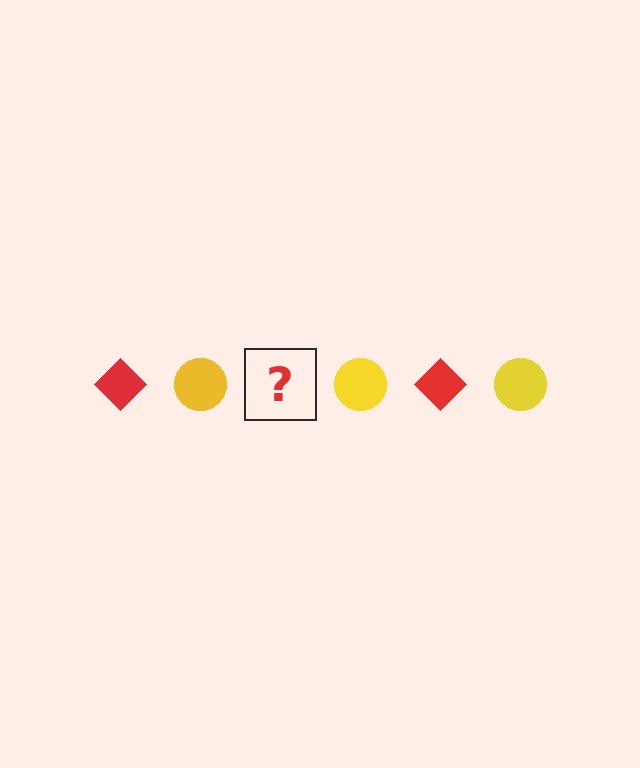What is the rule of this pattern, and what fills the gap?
The rule is that the pattern alternates between red diamond and yellow circle. The gap should be filled with a red diamond.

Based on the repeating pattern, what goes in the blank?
The blank should be a red diamond.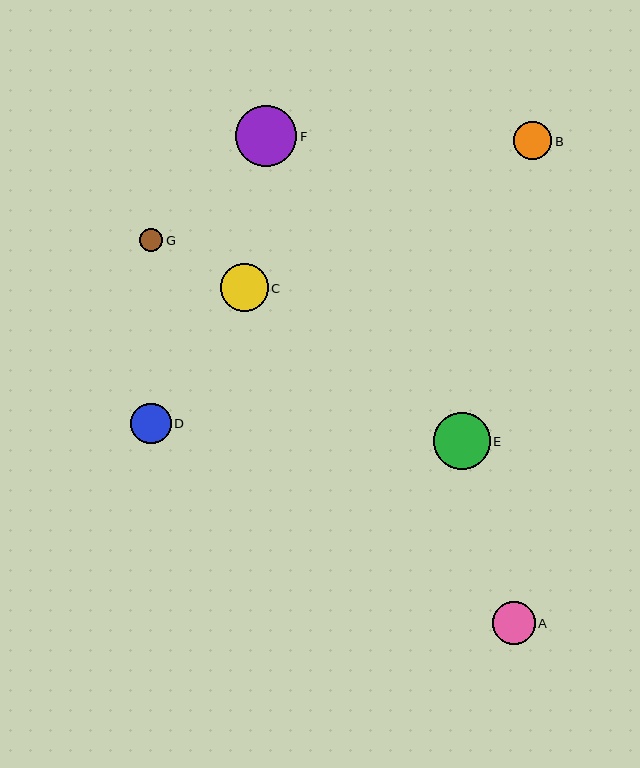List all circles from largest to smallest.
From largest to smallest: F, E, C, A, D, B, G.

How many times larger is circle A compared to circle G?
Circle A is approximately 1.8 times the size of circle G.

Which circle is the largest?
Circle F is the largest with a size of approximately 61 pixels.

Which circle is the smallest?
Circle G is the smallest with a size of approximately 23 pixels.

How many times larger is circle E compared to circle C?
Circle E is approximately 1.2 times the size of circle C.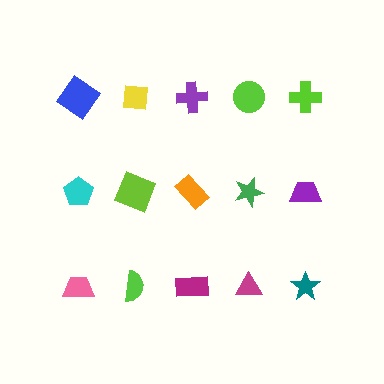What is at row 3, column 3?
A magenta rectangle.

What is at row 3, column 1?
A pink trapezoid.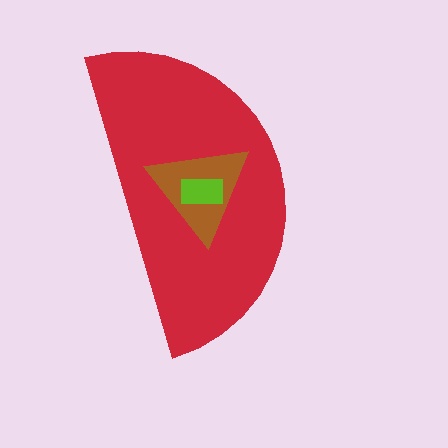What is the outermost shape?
The red semicircle.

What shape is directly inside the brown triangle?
The lime rectangle.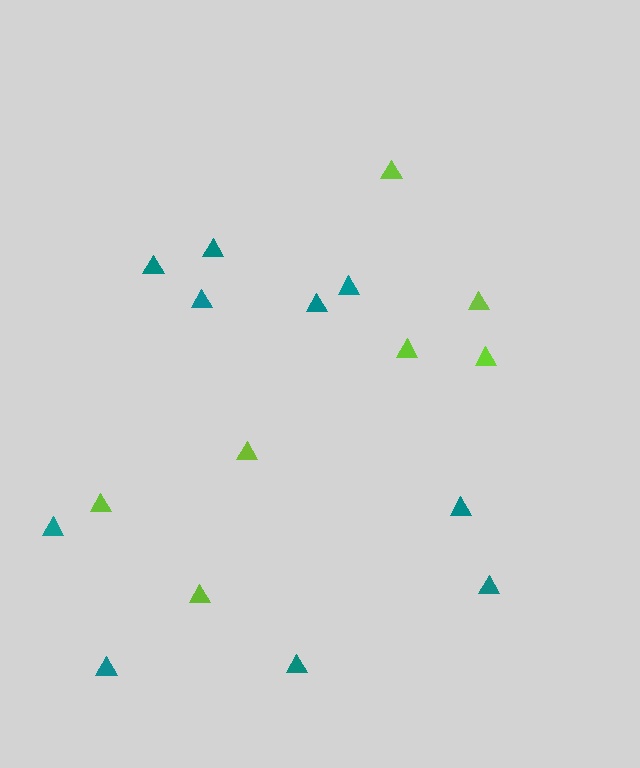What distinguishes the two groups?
There are 2 groups: one group of lime triangles (7) and one group of teal triangles (10).